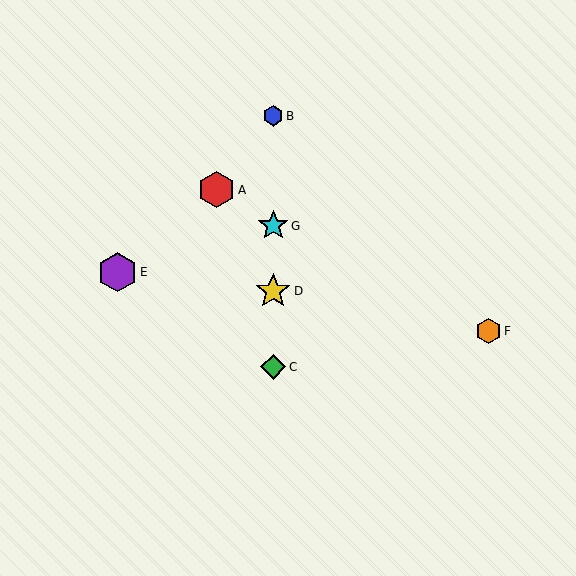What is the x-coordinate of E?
Object E is at x≈117.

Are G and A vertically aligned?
No, G is at x≈273 and A is at x≈216.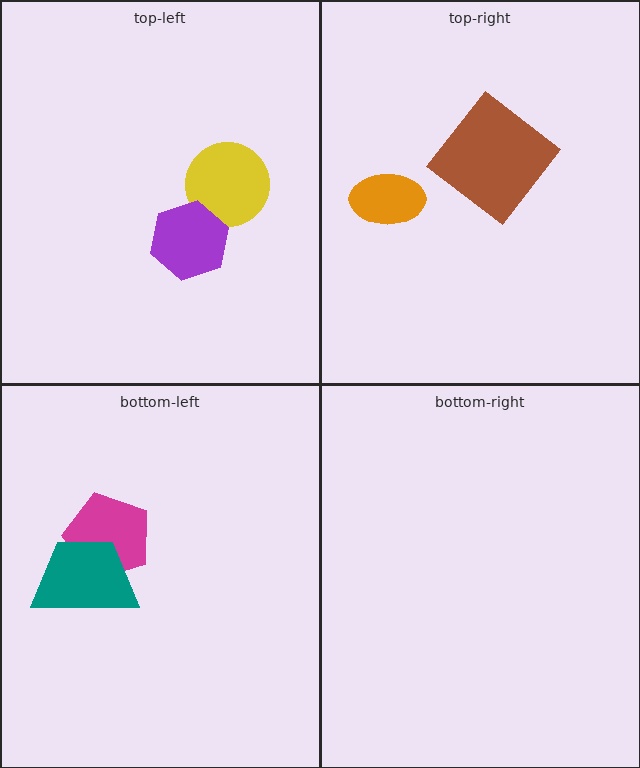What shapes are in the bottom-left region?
The magenta pentagon, the teal trapezoid.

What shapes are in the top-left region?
The yellow circle, the purple hexagon.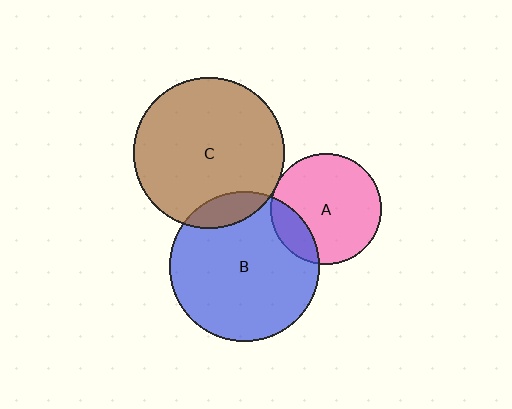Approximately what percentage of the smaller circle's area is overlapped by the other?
Approximately 5%.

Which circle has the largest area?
Circle C (brown).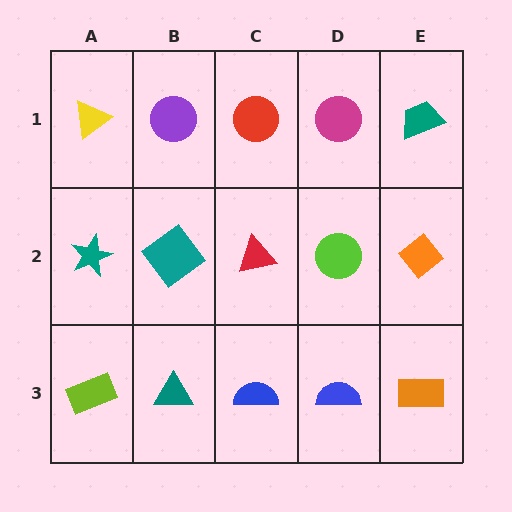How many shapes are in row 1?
5 shapes.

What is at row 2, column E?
An orange diamond.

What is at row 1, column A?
A yellow triangle.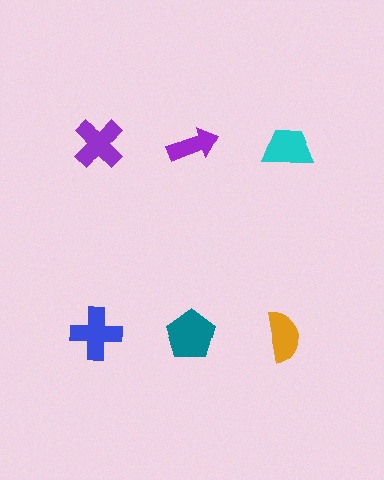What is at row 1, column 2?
A purple arrow.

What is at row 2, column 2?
A teal pentagon.